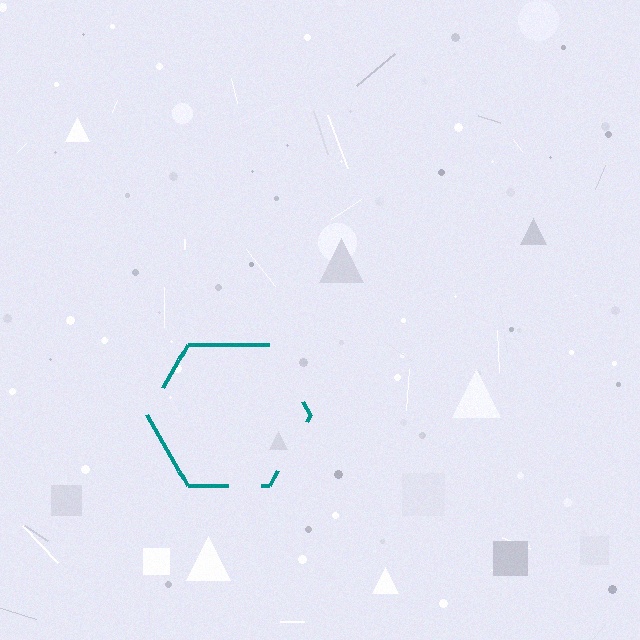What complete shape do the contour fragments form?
The contour fragments form a hexagon.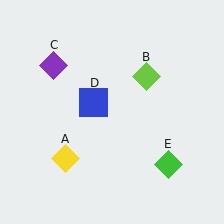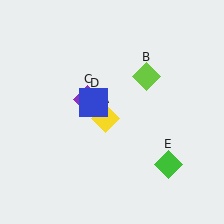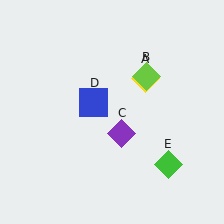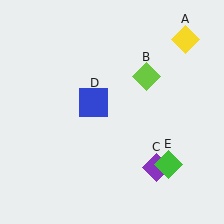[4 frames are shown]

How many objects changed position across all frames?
2 objects changed position: yellow diamond (object A), purple diamond (object C).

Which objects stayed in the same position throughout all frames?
Lime diamond (object B) and blue square (object D) and green diamond (object E) remained stationary.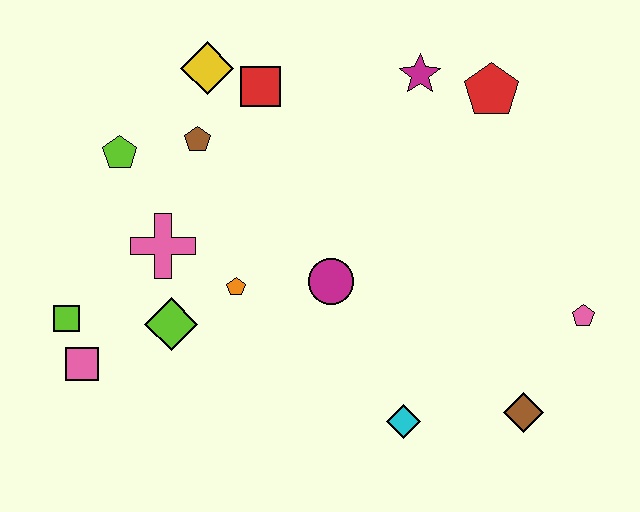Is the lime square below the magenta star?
Yes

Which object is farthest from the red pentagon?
The pink square is farthest from the red pentagon.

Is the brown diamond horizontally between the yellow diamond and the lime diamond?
No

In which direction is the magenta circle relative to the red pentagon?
The magenta circle is below the red pentagon.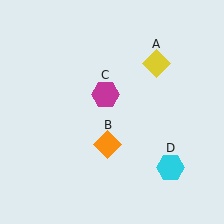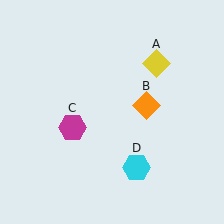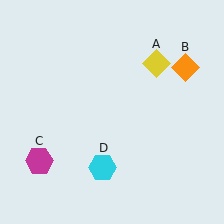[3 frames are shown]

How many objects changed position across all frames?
3 objects changed position: orange diamond (object B), magenta hexagon (object C), cyan hexagon (object D).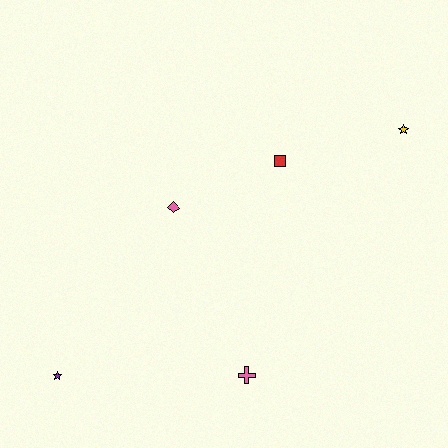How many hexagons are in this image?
There are no hexagons.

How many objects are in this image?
There are 5 objects.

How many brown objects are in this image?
There are no brown objects.